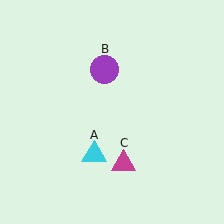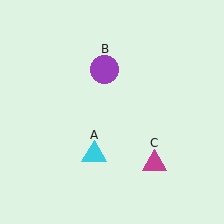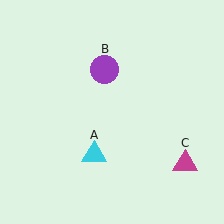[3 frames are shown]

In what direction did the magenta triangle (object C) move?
The magenta triangle (object C) moved right.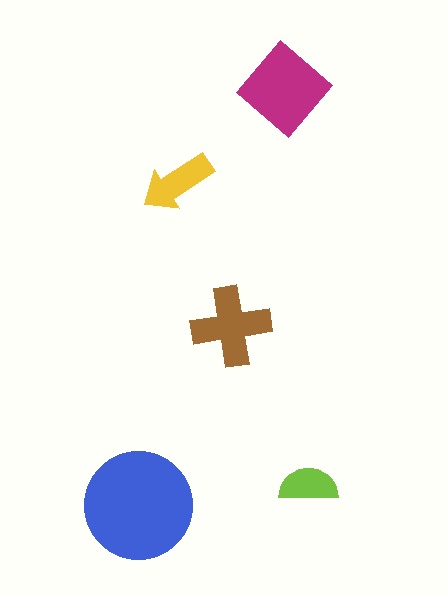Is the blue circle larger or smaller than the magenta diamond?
Larger.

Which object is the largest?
The blue circle.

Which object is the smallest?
The lime semicircle.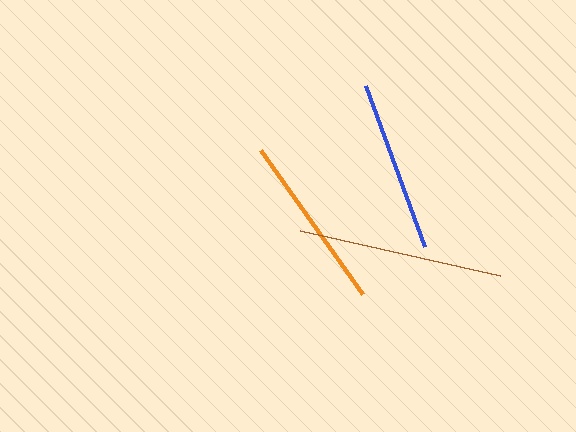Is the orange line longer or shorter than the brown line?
The brown line is longer than the orange line.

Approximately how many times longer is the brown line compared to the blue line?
The brown line is approximately 1.2 times the length of the blue line.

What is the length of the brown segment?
The brown segment is approximately 205 pixels long.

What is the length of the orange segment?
The orange segment is approximately 176 pixels long.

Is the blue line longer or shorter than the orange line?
The orange line is longer than the blue line.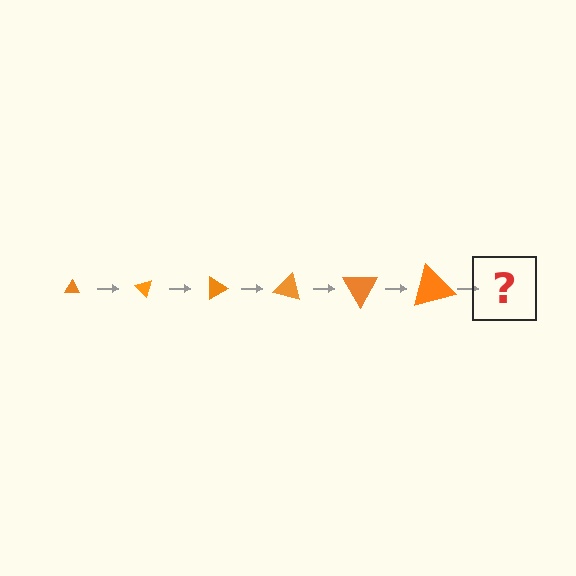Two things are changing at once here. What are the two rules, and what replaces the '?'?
The two rules are that the triangle grows larger each step and it rotates 45 degrees each step. The '?' should be a triangle, larger than the previous one and rotated 270 degrees from the start.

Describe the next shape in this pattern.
It should be a triangle, larger than the previous one and rotated 270 degrees from the start.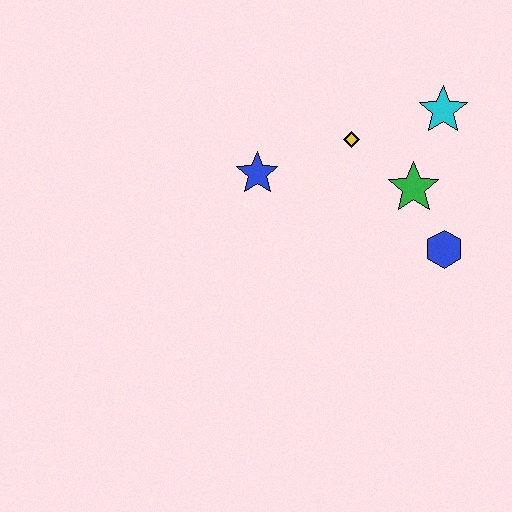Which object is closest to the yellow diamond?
The green star is closest to the yellow diamond.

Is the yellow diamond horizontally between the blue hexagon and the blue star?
Yes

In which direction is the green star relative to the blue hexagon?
The green star is above the blue hexagon.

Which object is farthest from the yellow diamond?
The blue hexagon is farthest from the yellow diamond.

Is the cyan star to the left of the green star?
No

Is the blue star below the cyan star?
Yes